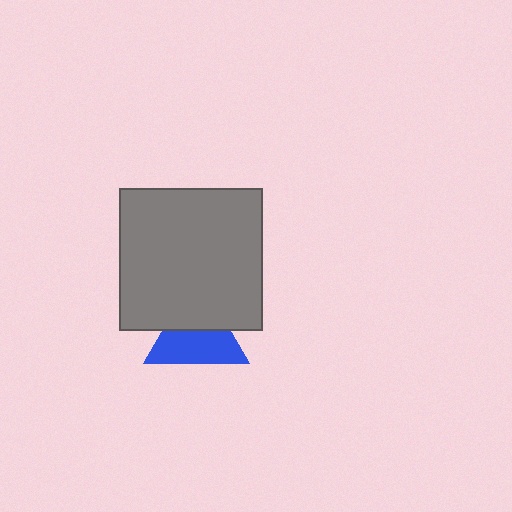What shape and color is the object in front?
The object in front is a gray square.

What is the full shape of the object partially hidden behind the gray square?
The partially hidden object is a blue triangle.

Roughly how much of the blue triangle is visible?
About half of it is visible (roughly 58%).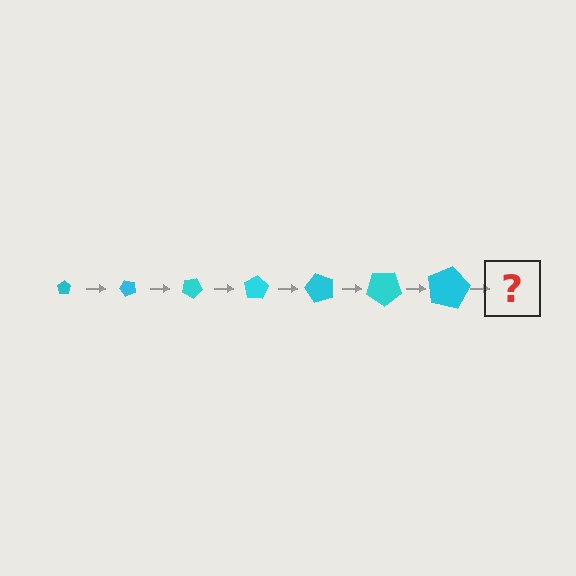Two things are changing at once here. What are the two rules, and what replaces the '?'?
The two rules are that the pentagon grows larger each step and it rotates 50 degrees each step. The '?' should be a pentagon, larger than the previous one and rotated 350 degrees from the start.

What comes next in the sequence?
The next element should be a pentagon, larger than the previous one and rotated 350 degrees from the start.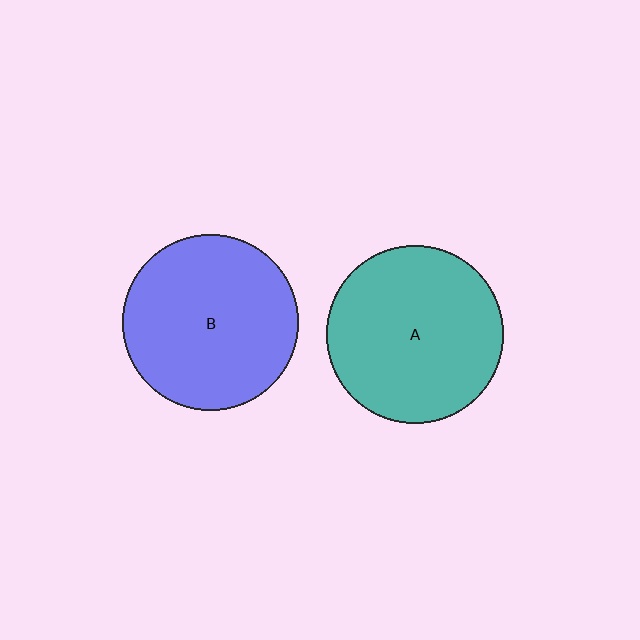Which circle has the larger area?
Circle A (teal).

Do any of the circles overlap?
No, none of the circles overlap.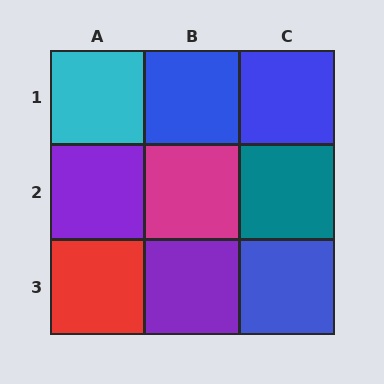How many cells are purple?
2 cells are purple.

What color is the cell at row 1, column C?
Blue.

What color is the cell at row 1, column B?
Blue.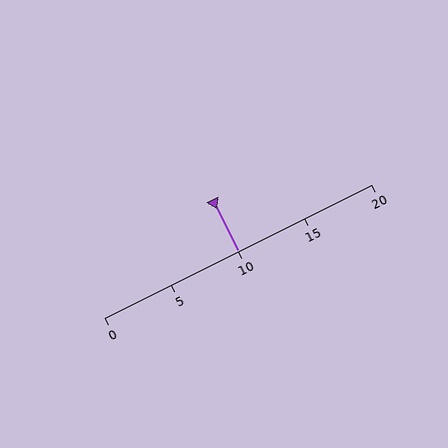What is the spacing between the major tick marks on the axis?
The major ticks are spaced 5 apart.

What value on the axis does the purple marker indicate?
The marker indicates approximately 10.